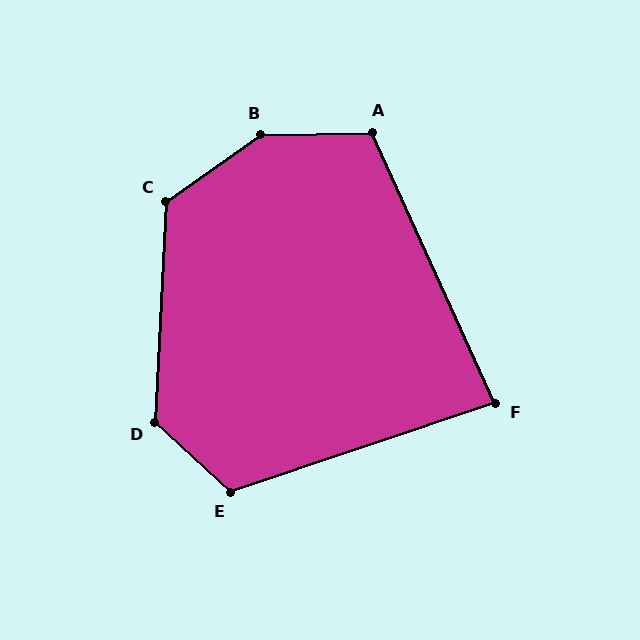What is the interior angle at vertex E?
Approximately 119 degrees (obtuse).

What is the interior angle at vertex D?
Approximately 130 degrees (obtuse).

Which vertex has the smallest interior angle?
F, at approximately 84 degrees.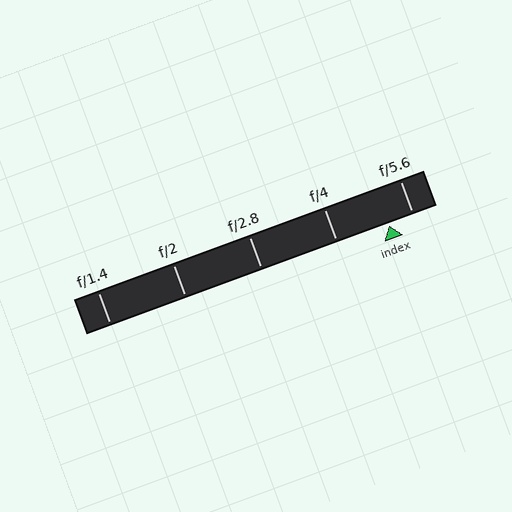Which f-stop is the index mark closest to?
The index mark is closest to f/5.6.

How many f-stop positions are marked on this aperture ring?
There are 5 f-stop positions marked.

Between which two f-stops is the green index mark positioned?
The index mark is between f/4 and f/5.6.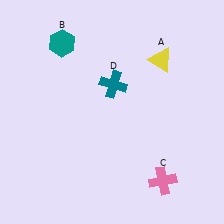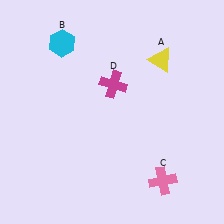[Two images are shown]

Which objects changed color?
B changed from teal to cyan. D changed from teal to magenta.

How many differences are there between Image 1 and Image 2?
There are 2 differences between the two images.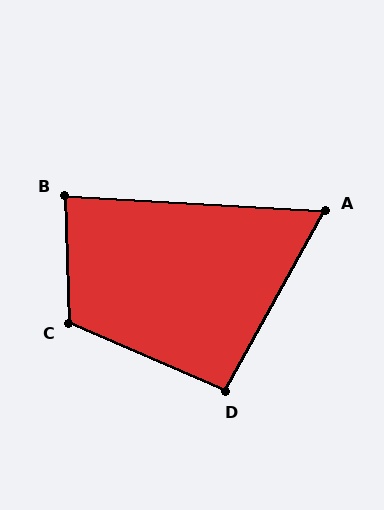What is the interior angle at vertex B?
Approximately 85 degrees (acute).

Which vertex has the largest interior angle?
C, at approximately 116 degrees.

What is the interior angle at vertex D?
Approximately 95 degrees (obtuse).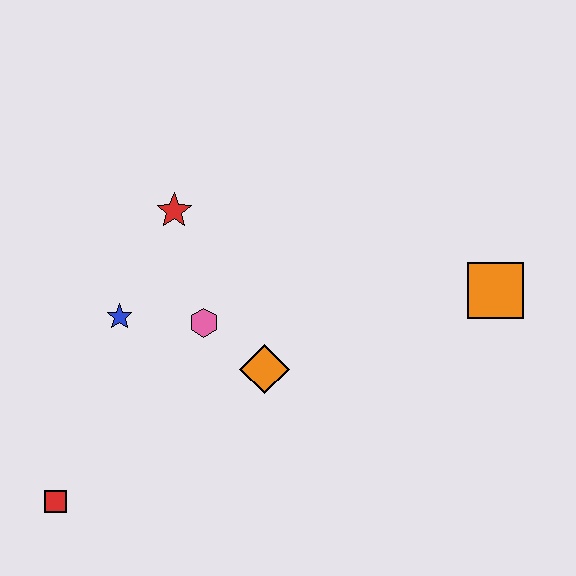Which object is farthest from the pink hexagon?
The orange square is farthest from the pink hexagon.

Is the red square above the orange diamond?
No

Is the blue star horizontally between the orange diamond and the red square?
Yes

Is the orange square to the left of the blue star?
No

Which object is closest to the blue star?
The pink hexagon is closest to the blue star.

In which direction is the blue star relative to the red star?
The blue star is below the red star.